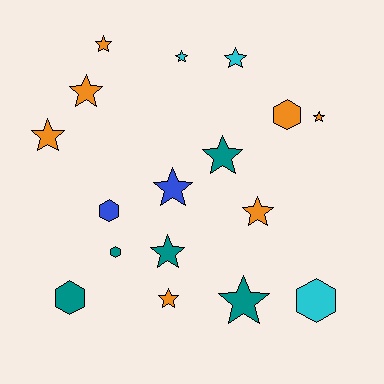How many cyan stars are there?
There are 2 cyan stars.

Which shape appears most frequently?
Star, with 12 objects.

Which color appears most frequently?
Orange, with 7 objects.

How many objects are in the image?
There are 17 objects.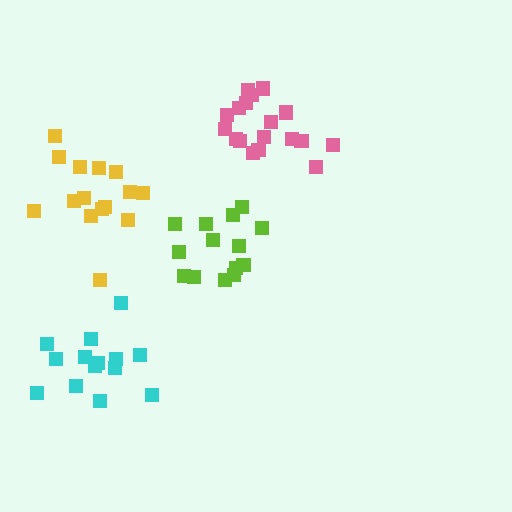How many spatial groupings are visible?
There are 4 spatial groupings.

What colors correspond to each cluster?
The clusters are colored: cyan, yellow, pink, lime.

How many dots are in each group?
Group 1: 14 dots, Group 2: 15 dots, Group 3: 18 dots, Group 4: 14 dots (61 total).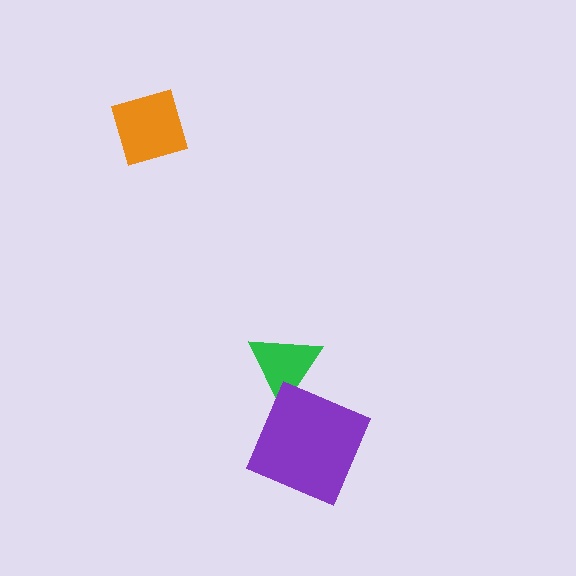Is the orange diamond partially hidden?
No, no other shape covers it.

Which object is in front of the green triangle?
The purple square is in front of the green triangle.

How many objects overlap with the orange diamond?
0 objects overlap with the orange diamond.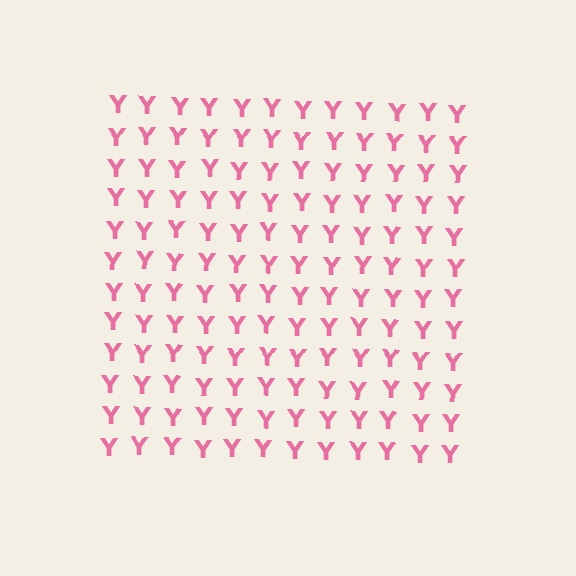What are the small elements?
The small elements are letter Y's.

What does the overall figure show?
The overall figure shows a square.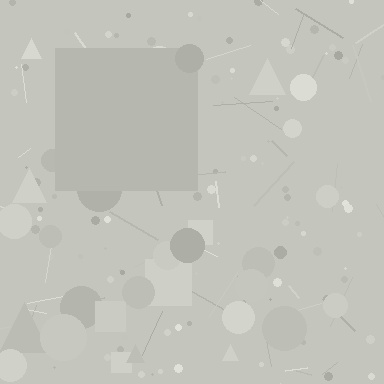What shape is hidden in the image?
A square is hidden in the image.